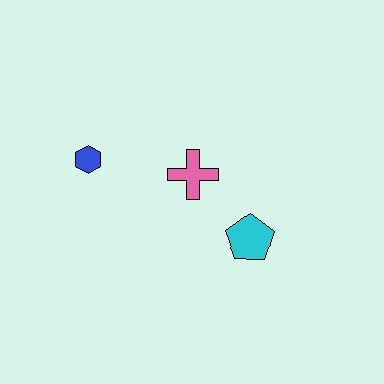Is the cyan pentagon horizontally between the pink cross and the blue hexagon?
No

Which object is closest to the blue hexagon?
The pink cross is closest to the blue hexagon.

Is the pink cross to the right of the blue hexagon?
Yes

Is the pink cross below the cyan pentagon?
No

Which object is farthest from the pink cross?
The blue hexagon is farthest from the pink cross.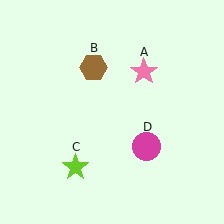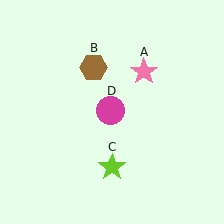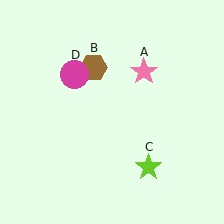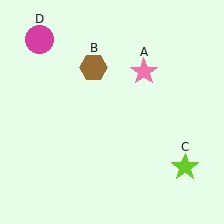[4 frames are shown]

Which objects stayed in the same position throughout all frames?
Pink star (object A) and brown hexagon (object B) remained stationary.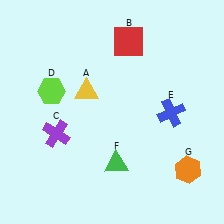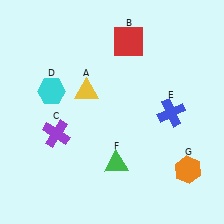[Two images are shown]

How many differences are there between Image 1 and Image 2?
There is 1 difference between the two images.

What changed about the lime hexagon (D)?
In Image 1, D is lime. In Image 2, it changed to cyan.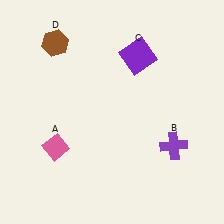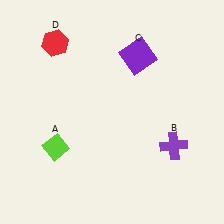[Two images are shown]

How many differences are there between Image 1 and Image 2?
There are 2 differences between the two images.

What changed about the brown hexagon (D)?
In Image 1, D is brown. In Image 2, it changed to red.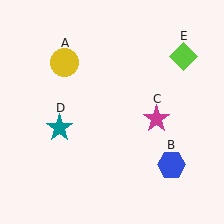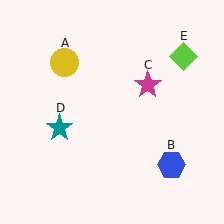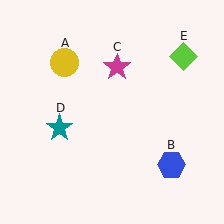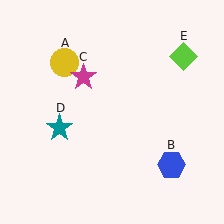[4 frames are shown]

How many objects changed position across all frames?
1 object changed position: magenta star (object C).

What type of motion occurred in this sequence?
The magenta star (object C) rotated counterclockwise around the center of the scene.